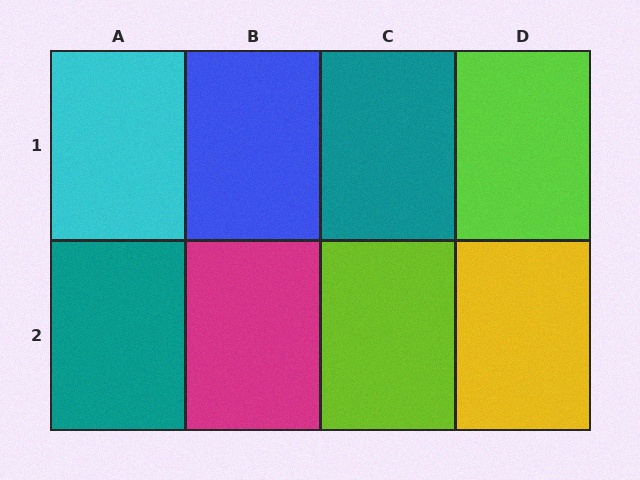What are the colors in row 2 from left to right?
Teal, magenta, lime, yellow.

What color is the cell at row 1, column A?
Cyan.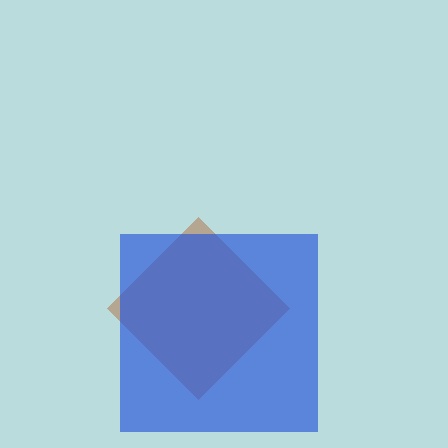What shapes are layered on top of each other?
The layered shapes are: a brown diamond, a blue square.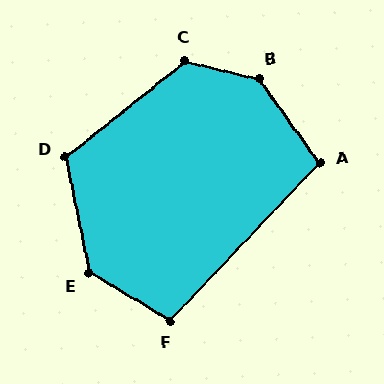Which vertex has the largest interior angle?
B, at approximately 140 degrees.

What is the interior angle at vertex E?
Approximately 132 degrees (obtuse).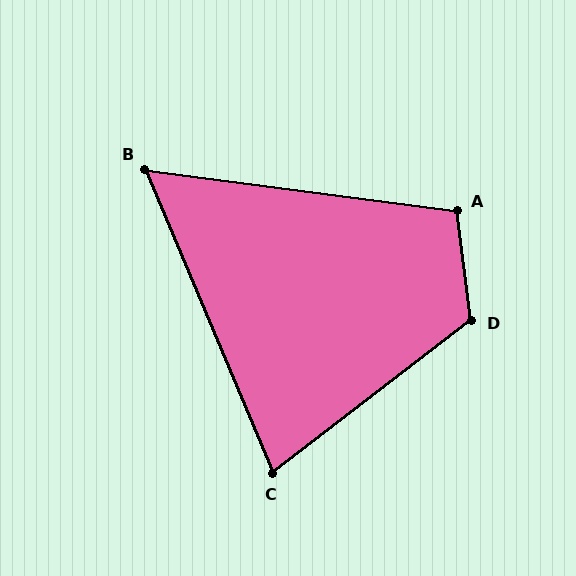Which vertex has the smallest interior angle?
B, at approximately 60 degrees.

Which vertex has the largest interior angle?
D, at approximately 120 degrees.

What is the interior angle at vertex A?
Approximately 105 degrees (obtuse).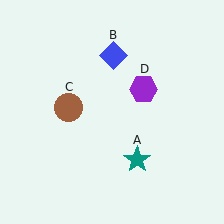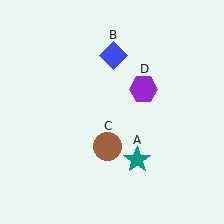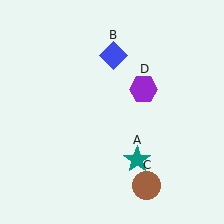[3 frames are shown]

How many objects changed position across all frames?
1 object changed position: brown circle (object C).